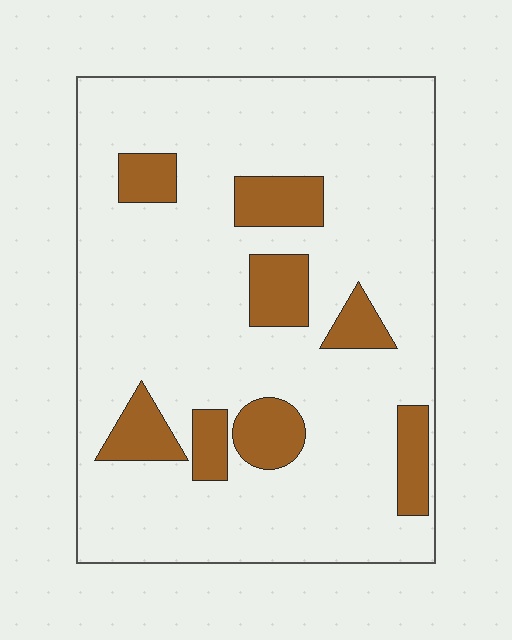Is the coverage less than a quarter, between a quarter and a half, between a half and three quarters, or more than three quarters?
Less than a quarter.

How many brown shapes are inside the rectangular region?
8.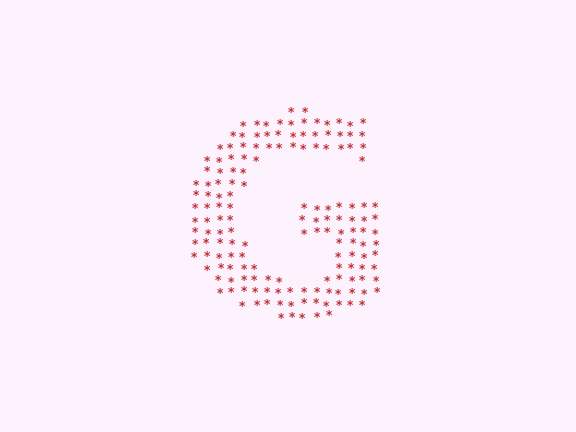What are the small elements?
The small elements are asterisks.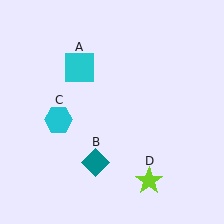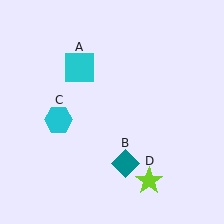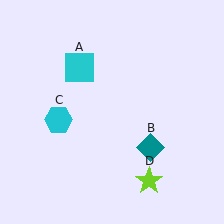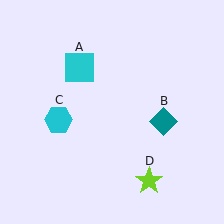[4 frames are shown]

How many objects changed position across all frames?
1 object changed position: teal diamond (object B).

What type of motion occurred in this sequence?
The teal diamond (object B) rotated counterclockwise around the center of the scene.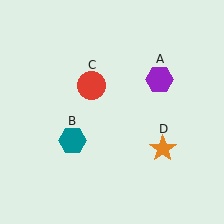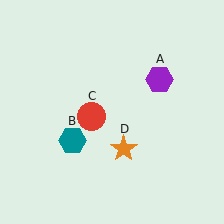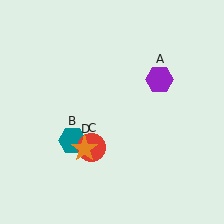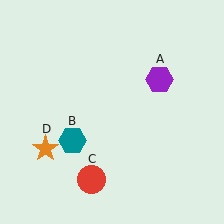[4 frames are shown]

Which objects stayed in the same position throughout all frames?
Purple hexagon (object A) and teal hexagon (object B) remained stationary.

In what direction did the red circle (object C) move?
The red circle (object C) moved down.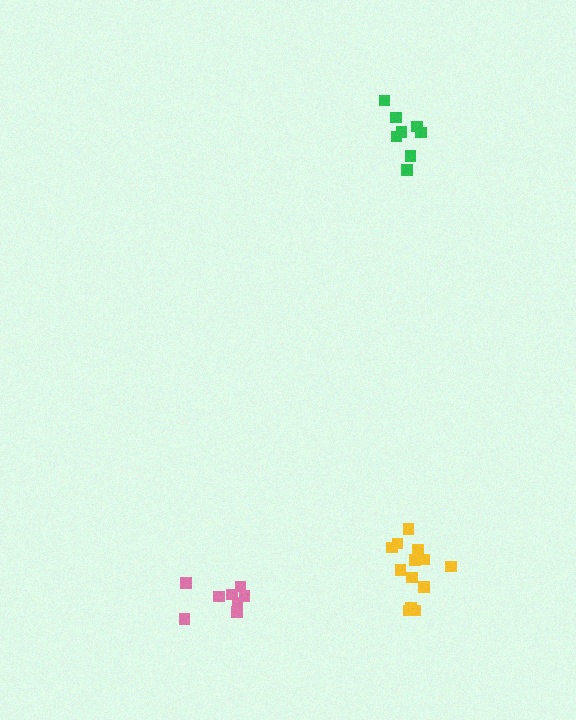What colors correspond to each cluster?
The clusters are colored: green, yellow, pink.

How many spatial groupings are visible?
There are 3 spatial groupings.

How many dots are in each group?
Group 1: 8 dots, Group 2: 13 dots, Group 3: 8 dots (29 total).